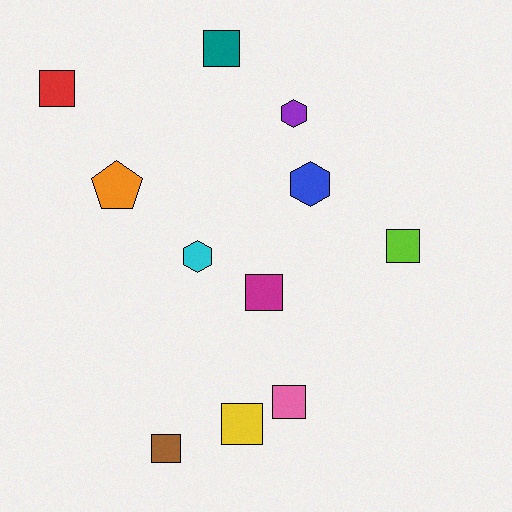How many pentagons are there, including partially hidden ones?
There is 1 pentagon.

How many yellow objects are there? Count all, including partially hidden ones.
There is 1 yellow object.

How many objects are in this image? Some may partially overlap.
There are 11 objects.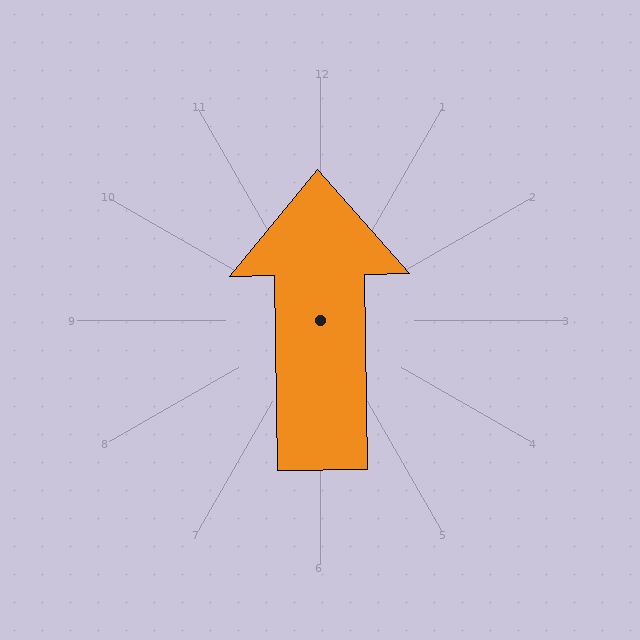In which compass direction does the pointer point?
North.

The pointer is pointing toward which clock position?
Roughly 12 o'clock.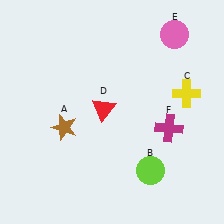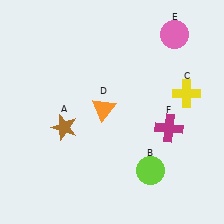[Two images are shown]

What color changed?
The triangle (D) changed from red in Image 1 to orange in Image 2.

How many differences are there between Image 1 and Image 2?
There is 1 difference between the two images.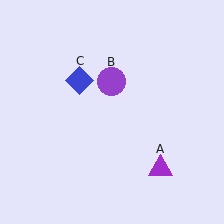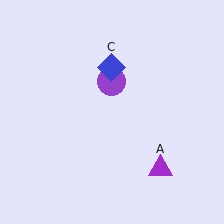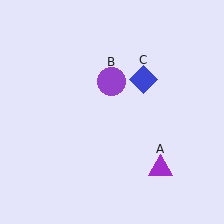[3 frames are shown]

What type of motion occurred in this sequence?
The blue diamond (object C) rotated clockwise around the center of the scene.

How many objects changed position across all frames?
1 object changed position: blue diamond (object C).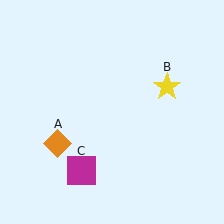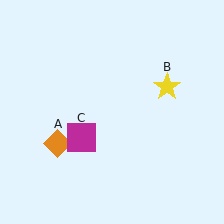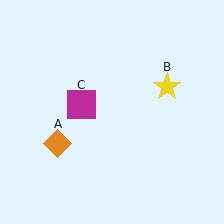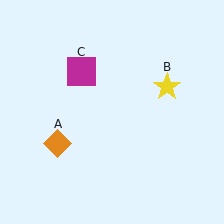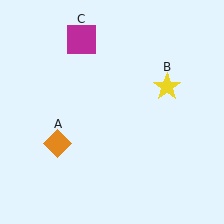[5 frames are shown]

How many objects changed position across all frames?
1 object changed position: magenta square (object C).